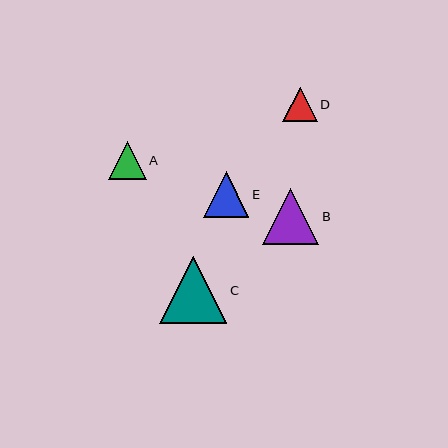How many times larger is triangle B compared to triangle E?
Triangle B is approximately 1.2 times the size of triangle E.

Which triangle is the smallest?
Triangle D is the smallest with a size of approximately 34 pixels.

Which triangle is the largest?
Triangle C is the largest with a size of approximately 67 pixels.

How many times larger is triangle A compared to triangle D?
Triangle A is approximately 1.1 times the size of triangle D.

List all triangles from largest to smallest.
From largest to smallest: C, B, E, A, D.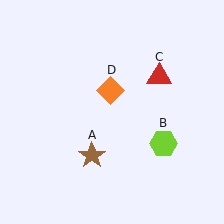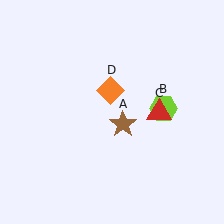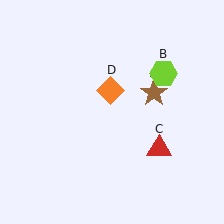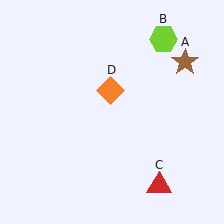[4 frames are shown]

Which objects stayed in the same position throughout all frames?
Orange diamond (object D) remained stationary.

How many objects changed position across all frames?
3 objects changed position: brown star (object A), lime hexagon (object B), red triangle (object C).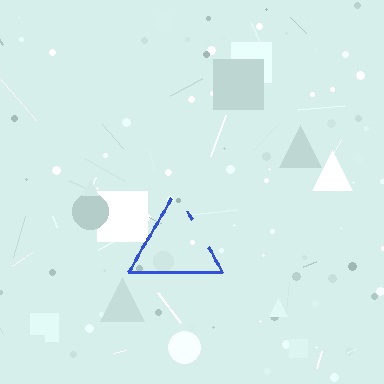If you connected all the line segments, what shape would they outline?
They would outline a triangle.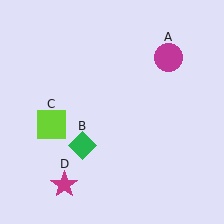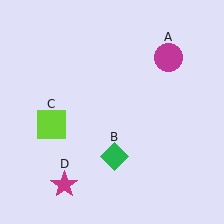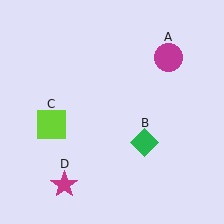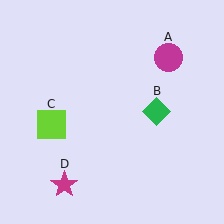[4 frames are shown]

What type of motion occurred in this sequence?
The green diamond (object B) rotated counterclockwise around the center of the scene.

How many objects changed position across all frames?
1 object changed position: green diamond (object B).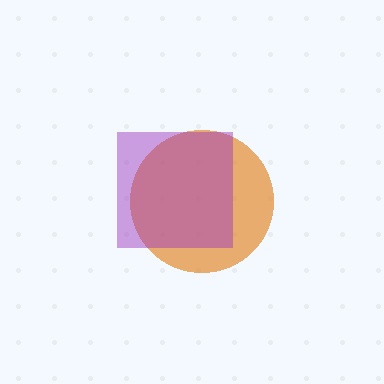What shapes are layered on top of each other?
The layered shapes are: an orange circle, a purple square.